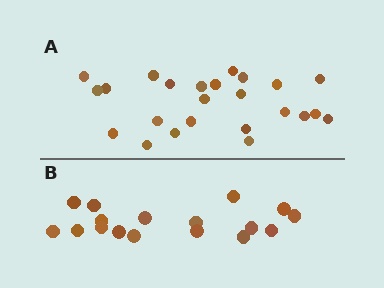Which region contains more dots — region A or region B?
Region A (the top region) has more dots.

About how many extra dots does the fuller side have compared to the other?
Region A has roughly 8 or so more dots than region B.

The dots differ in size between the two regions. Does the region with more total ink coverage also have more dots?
No. Region B has more total ink coverage because its dots are larger, but region A actually contains more individual dots. Total area can be misleading — the number of items is what matters here.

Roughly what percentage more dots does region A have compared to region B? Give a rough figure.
About 40% more.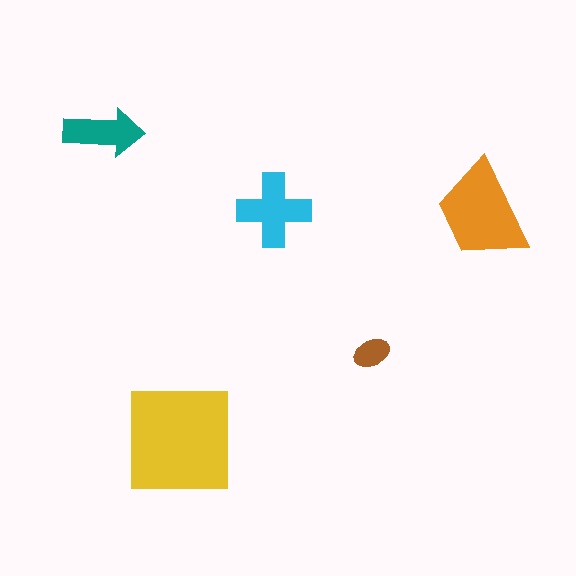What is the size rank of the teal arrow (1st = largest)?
4th.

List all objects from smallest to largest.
The brown ellipse, the teal arrow, the cyan cross, the orange trapezoid, the yellow square.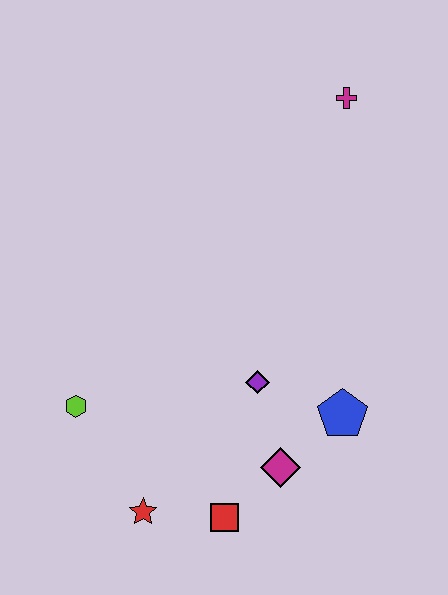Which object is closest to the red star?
The red square is closest to the red star.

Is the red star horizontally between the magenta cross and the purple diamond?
No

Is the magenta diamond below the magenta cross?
Yes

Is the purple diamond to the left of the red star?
No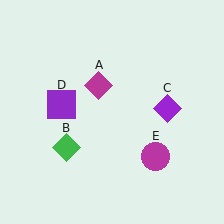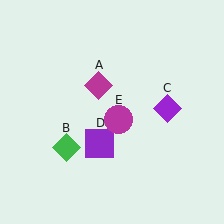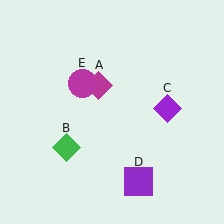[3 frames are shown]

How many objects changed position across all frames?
2 objects changed position: purple square (object D), magenta circle (object E).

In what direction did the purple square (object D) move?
The purple square (object D) moved down and to the right.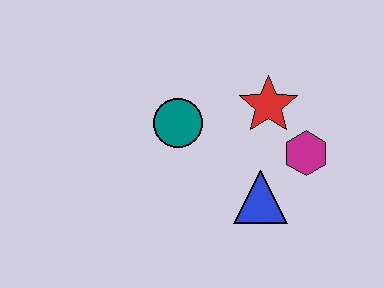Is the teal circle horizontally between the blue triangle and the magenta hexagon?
No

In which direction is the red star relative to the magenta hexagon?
The red star is above the magenta hexagon.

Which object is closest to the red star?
The magenta hexagon is closest to the red star.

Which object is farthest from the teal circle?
The magenta hexagon is farthest from the teal circle.